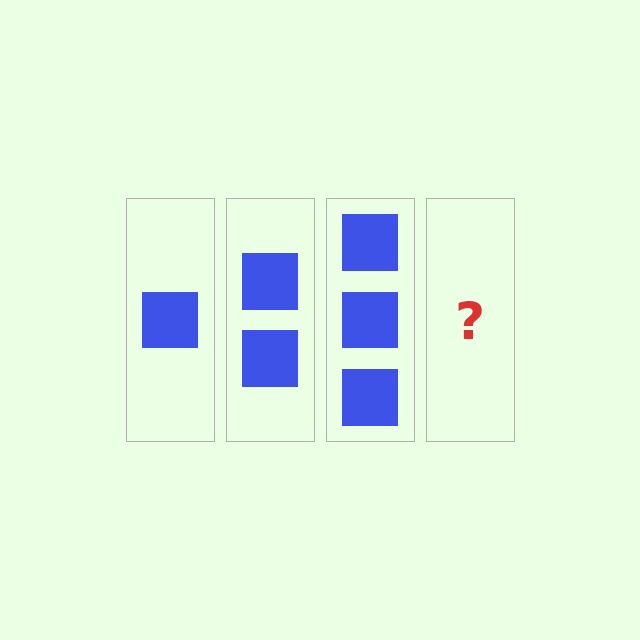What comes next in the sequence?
The next element should be 4 squares.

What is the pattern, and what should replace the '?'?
The pattern is that each step adds one more square. The '?' should be 4 squares.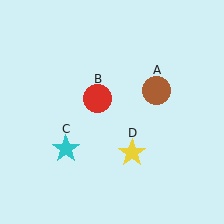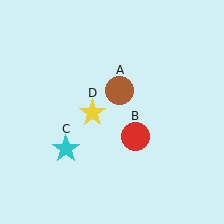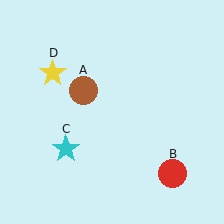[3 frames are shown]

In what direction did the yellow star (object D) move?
The yellow star (object D) moved up and to the left.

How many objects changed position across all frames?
3 objects changed position: brown circle (object A), red circle (object B), yellow star (object D).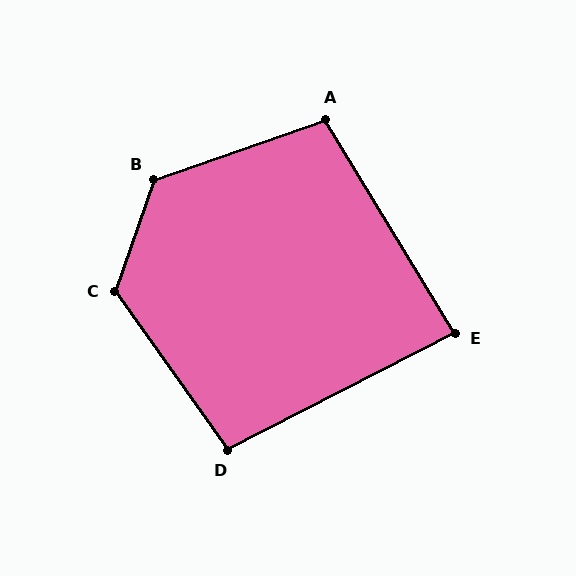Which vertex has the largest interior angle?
B, at approximately 128 degrees.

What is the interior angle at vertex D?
Approximately 98 degrees (obtuse).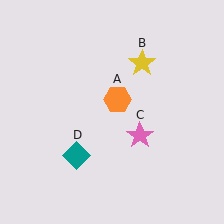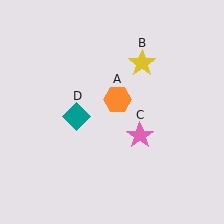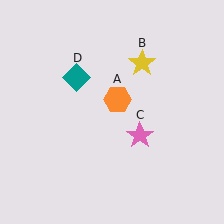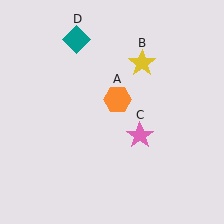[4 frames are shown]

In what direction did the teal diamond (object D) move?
The teal diamond (object D) moved up.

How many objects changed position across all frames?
1 object changed position: teal diamond (object D).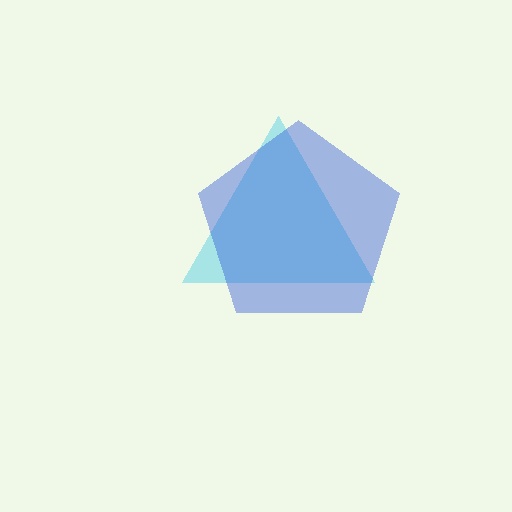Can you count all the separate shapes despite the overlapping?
Yes, there are 2 separate shapes.